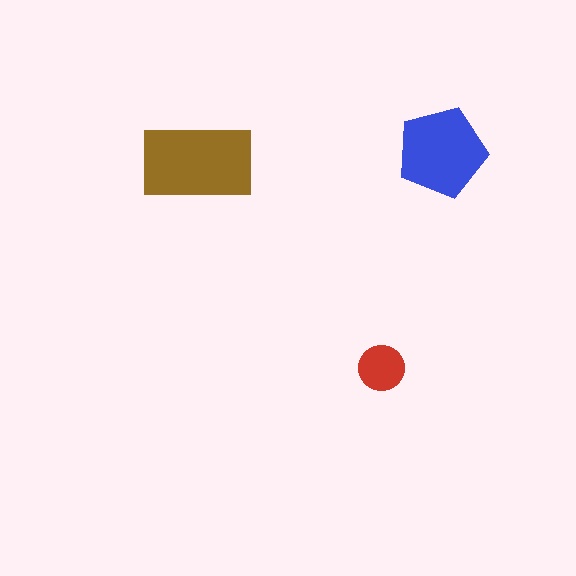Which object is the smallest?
The red circle.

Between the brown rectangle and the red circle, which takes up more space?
The brown rectangle.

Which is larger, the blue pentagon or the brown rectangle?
The brown rectangle.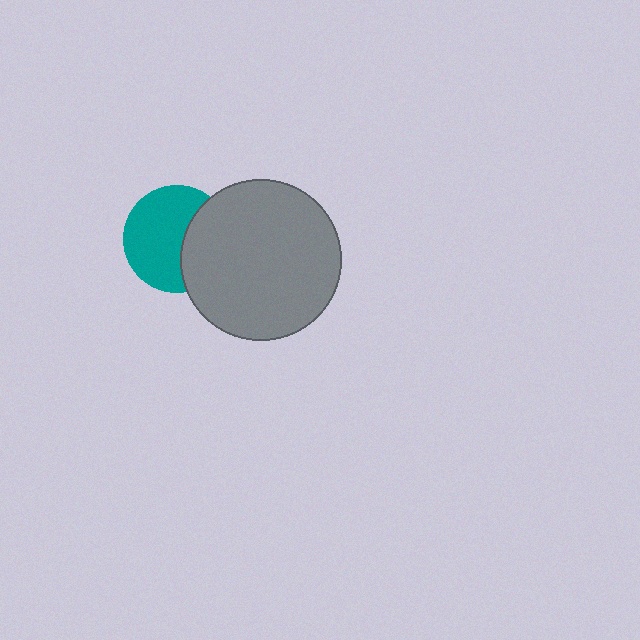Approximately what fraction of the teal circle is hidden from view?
Roughly 37% of the teal circle is hidden behind the gray circle.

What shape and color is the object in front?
The object in front is a gray circle.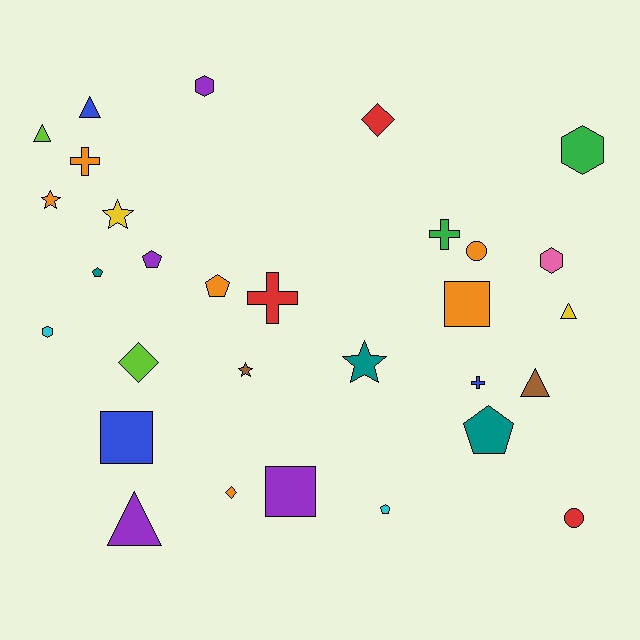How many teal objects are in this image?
There are 3 teal objects.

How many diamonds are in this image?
There are 3 diamonds.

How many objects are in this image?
There are 30 objects.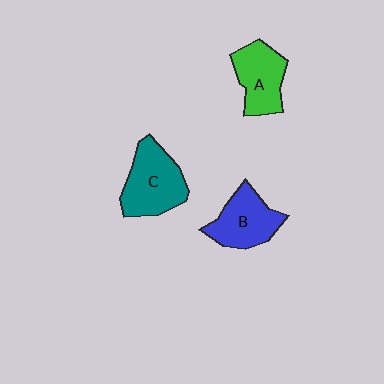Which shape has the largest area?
Shape C (teal).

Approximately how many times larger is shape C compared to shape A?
Approximately 1.2 times.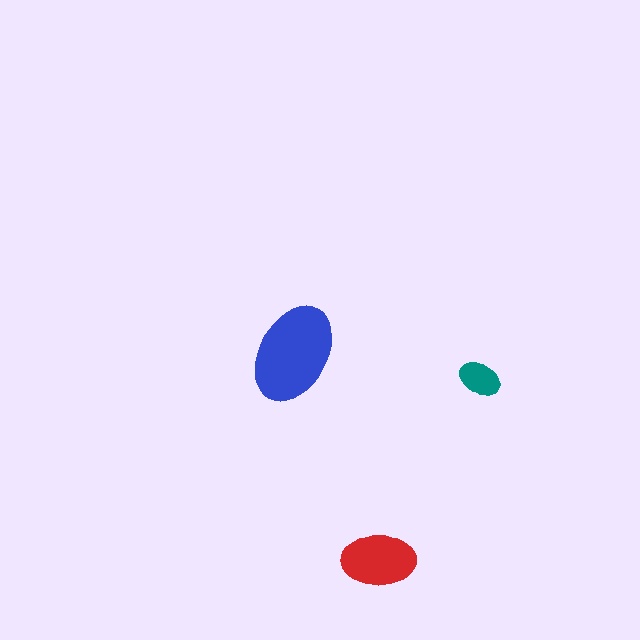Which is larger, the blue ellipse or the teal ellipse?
The blue one.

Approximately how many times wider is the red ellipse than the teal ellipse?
About 2 times wider.